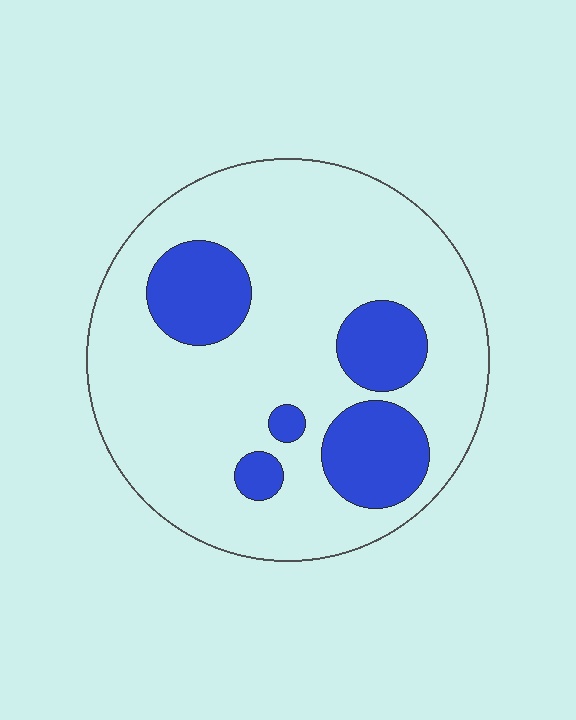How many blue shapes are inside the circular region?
5.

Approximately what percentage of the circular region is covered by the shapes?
Approximately 20%.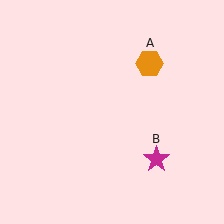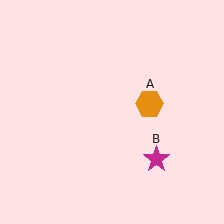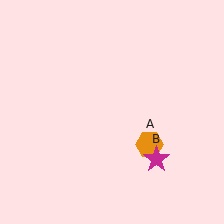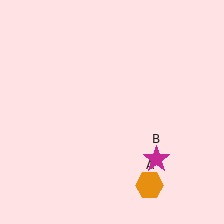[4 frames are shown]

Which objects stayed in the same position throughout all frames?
Magenta star (object B) remained stationary.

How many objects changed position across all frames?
1 object changed position: orange hexagon (object A).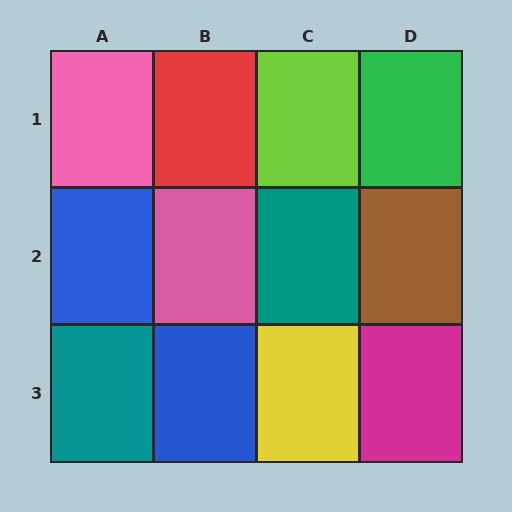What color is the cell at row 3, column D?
Magenta.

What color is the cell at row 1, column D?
Green.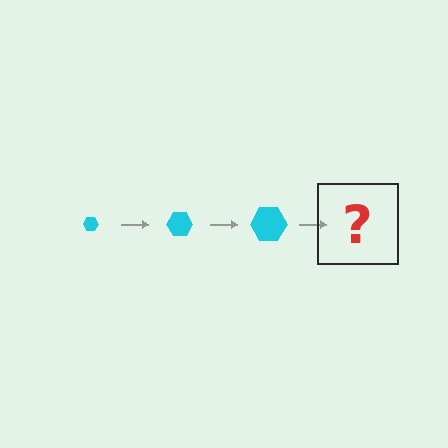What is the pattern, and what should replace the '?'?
The pattern is that the hexagon gets progressively larger each step. The '?' should be a cyan hexagon, larger than the previous one.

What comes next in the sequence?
The next element should be a cyan hexagon, larger than the previous one.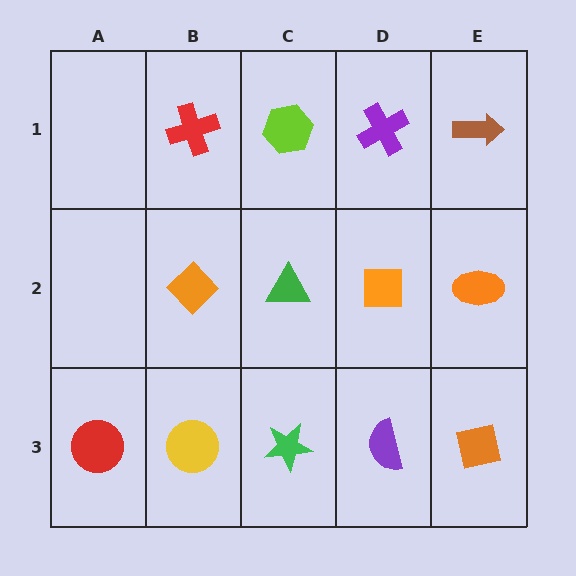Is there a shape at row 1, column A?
No, that cell is empty.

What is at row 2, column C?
A green triangle.